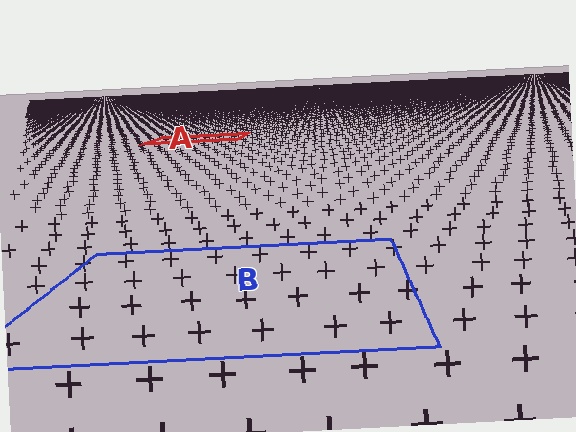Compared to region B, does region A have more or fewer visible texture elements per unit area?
Region A has more texture elements per unit area — they are packed more densely because it is farther away.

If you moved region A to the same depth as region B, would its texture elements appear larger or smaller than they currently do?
They would appear larger. At a closer depth, the same texture elements are projected at a bigger on-screen size.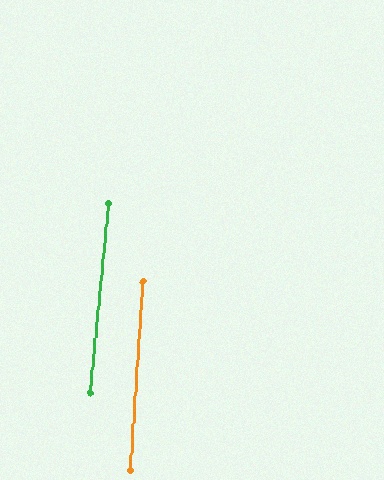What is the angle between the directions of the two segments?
Approximately 2 degrees.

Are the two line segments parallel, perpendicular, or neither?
Parallel — their directions differ by only 1.9°.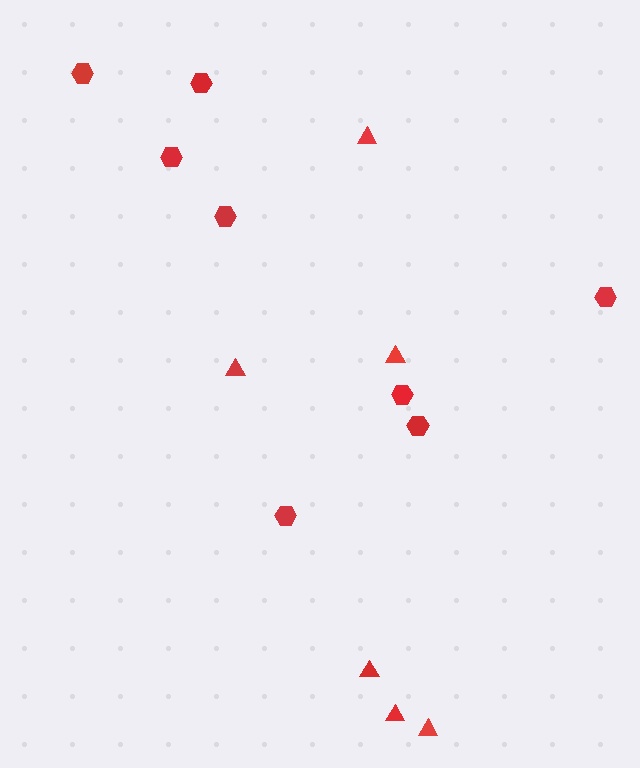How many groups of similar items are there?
There are 2 groups: one group of triangles (6) and one group of hexagons (8).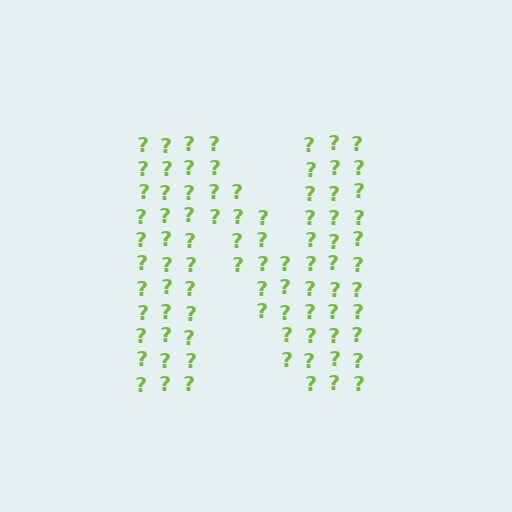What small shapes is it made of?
It is made of small question marks.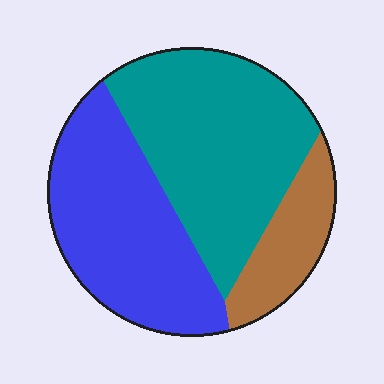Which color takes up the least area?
Brown, at roughly 15%.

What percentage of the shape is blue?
Blue covers 39% of the shape.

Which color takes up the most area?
Teal, at roughly 45%.